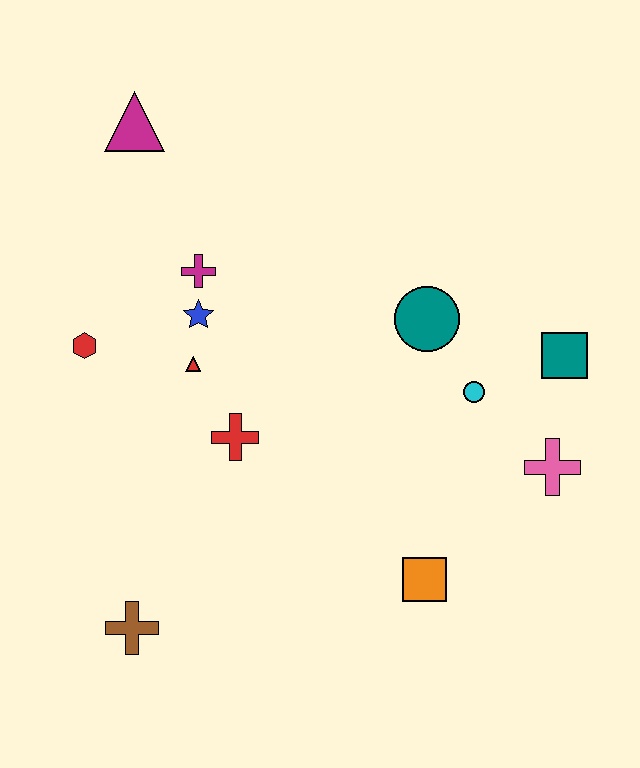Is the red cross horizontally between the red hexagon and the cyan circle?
Yes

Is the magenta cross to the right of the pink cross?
No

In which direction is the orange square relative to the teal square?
The orange square is below the teal square.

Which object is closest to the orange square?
The pink cross is closest to the orange square.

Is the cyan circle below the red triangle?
Yes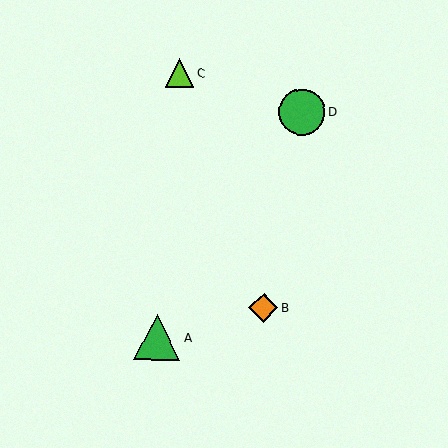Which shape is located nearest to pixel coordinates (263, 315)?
The orange diamond (labeled B) at (263, 308) is nearest to that location.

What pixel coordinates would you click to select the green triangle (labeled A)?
Click at (157, 337) to select the green triangle A.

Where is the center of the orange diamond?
The center of the orange diamond is at (263, 308).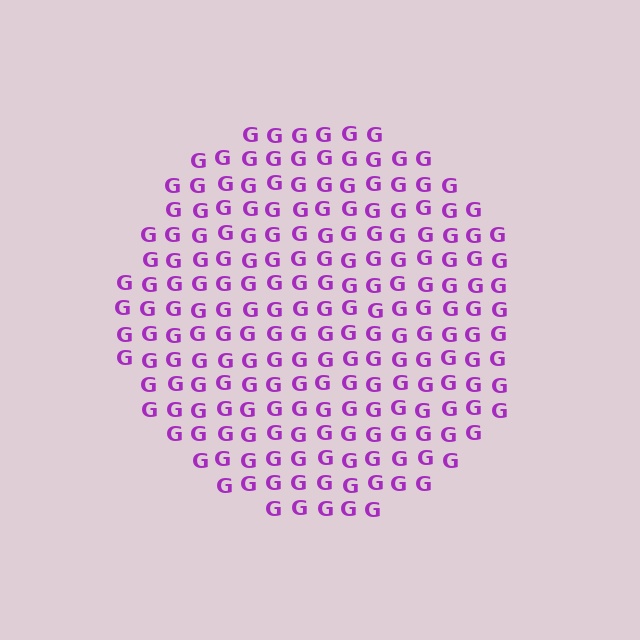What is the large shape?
The large shape is a circle.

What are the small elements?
The small elements are letter G's.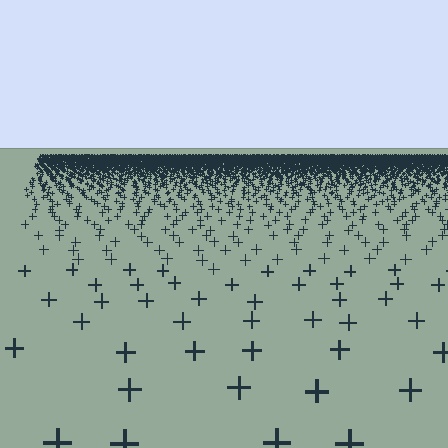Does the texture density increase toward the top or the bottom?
Density increases toward the top.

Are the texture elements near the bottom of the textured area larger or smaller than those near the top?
Larger. Near the bottom, elements are closer to the viewer and appear at a bigger on-screen size.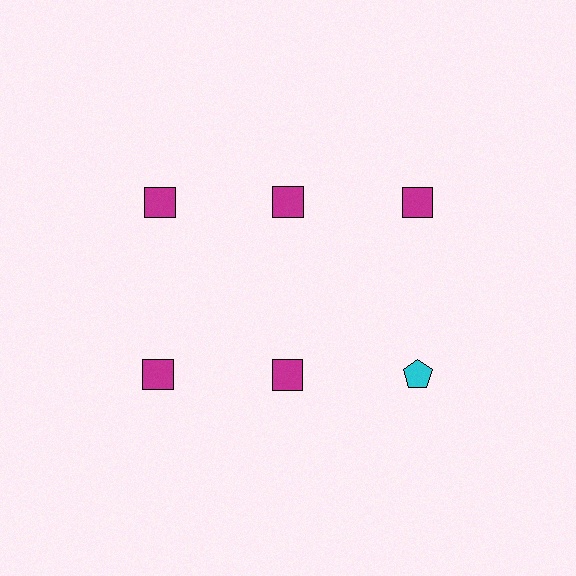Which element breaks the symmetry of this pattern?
The cyan pentagon in the second row, center column breaks the symmetry. All other shapes are magenta squares.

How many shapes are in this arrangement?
There are 6 shapes arranged in a grid pattern.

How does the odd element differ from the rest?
It differs in both color (cyan instead of magenta) and shape (pentagon instead of square).